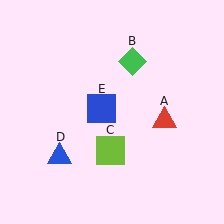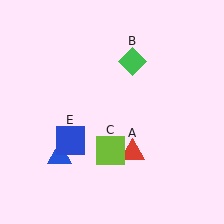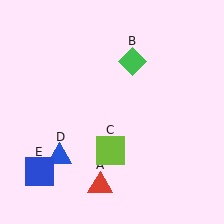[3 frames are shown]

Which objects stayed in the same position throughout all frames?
Green diamond (object B) and lime square (object C) and blue triangle (object D) remained stationary.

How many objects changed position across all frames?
2 objects changed position: red triangle (object A), blue square (object E).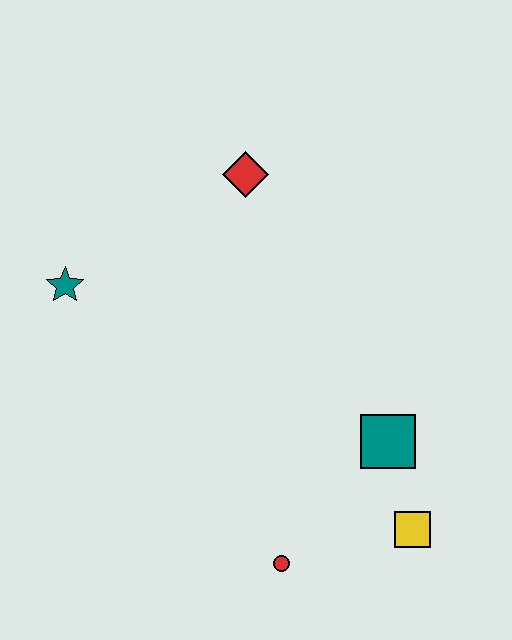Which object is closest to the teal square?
The yellow square is closest to the teal square.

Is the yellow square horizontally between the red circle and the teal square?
No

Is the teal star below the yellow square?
No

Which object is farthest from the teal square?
The teal star is farthest from the teal square.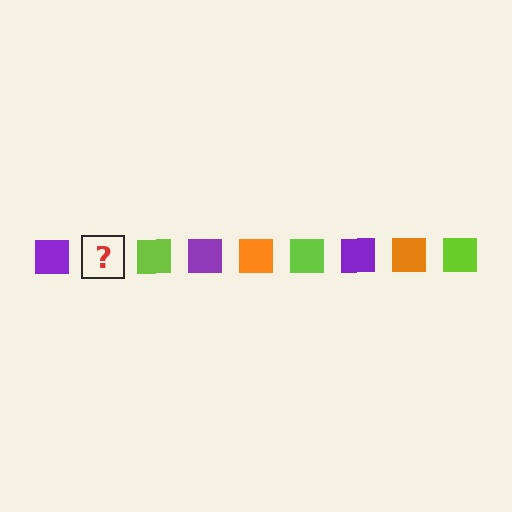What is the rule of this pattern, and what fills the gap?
The rule is that the pattern cycles through purple, orange, lime squares. The gap should be filled with an orange square.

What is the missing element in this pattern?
The missing element is an orange square.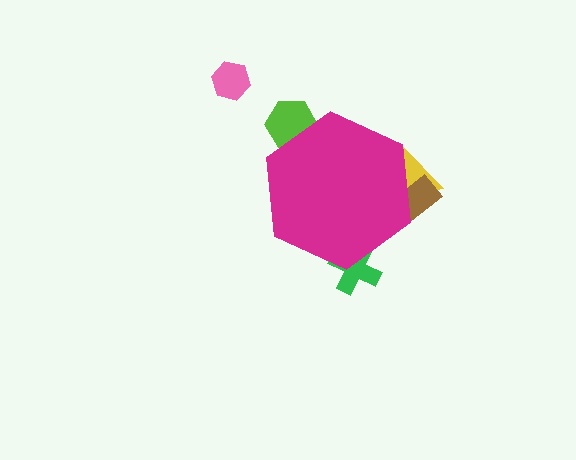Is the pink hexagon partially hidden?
No, the pink hexagon is fully visible.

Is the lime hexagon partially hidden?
Yes, the lime hexagon is partially hidden behind the magenta hexagon.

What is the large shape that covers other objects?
A magenta hexagon.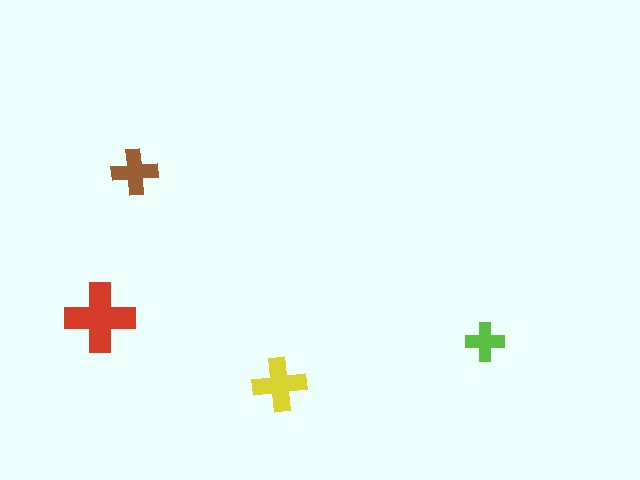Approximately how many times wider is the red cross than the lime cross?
About 2 times wider.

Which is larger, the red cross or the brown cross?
The red one.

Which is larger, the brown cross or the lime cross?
The brown one.